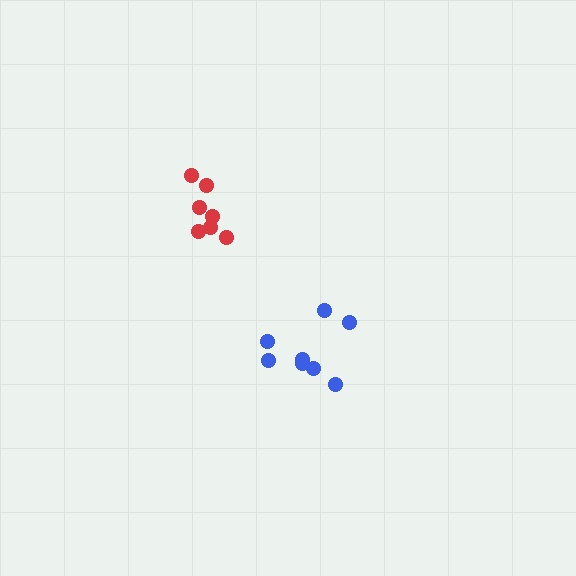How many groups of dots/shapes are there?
There are 2 groups.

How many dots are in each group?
Group 1: 7 dots, Group 2: 8 dots (15 total).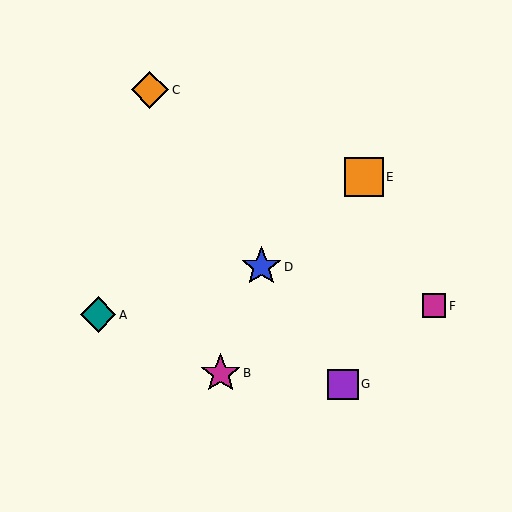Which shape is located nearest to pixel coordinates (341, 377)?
The purple square (labeled G) at (343, 384) is nearest to that location.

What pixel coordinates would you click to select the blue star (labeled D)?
Click at (261, 267) to select the blue star D.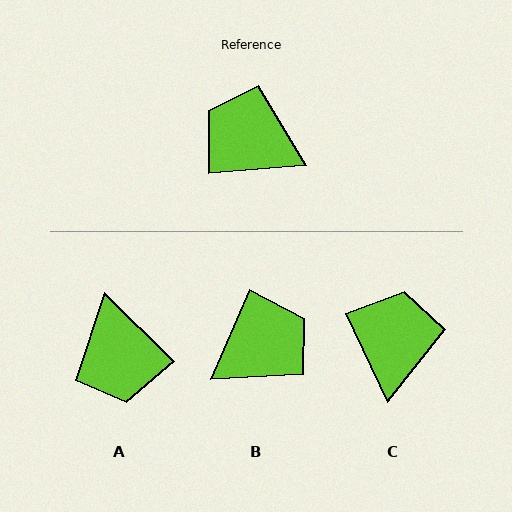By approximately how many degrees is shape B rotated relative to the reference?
Approximately 118 degrees clockwise.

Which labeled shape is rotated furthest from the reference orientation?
A, about 131 degrees away.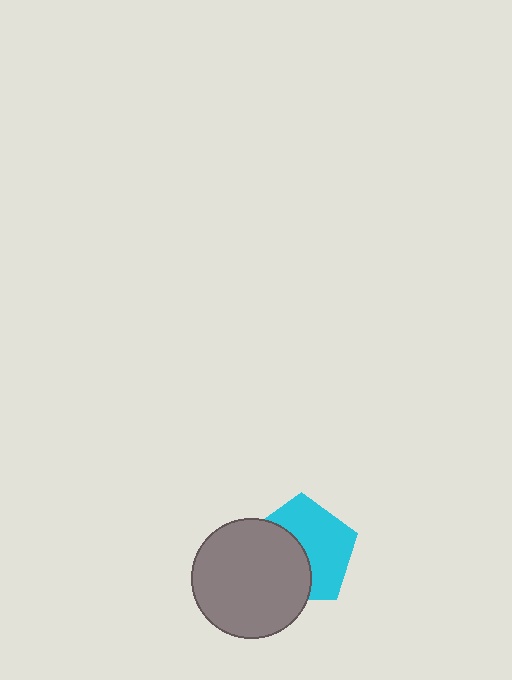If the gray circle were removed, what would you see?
You would see the complete cyan pentagon.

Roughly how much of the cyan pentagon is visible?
About half of it is visible (roughly 55%).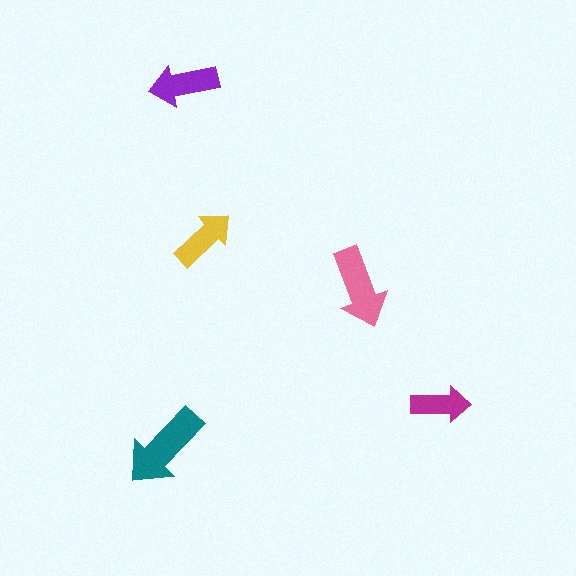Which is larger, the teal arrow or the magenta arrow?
The teal one.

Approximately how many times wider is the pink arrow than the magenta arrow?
About 1.5 times wider.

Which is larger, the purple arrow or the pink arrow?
The pink one.